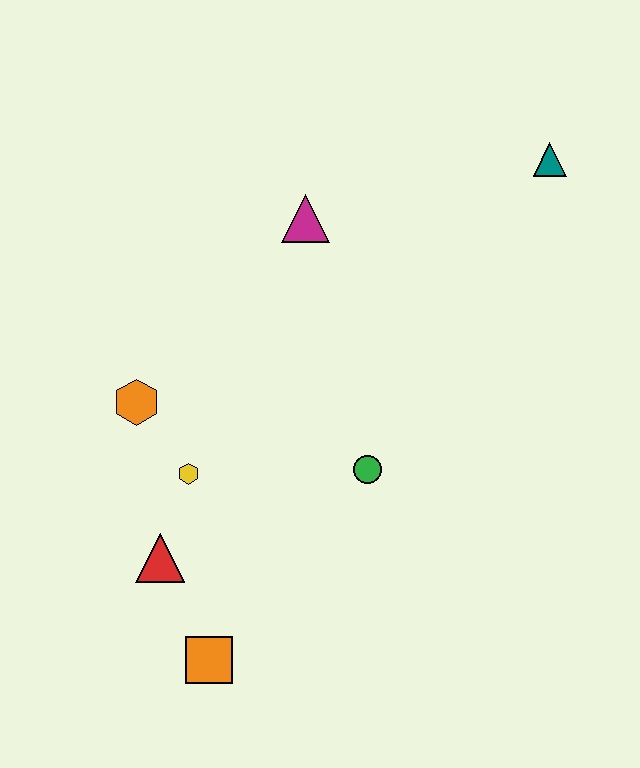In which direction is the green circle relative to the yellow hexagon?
The green circle is to the right of the yellow hexagon.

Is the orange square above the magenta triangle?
No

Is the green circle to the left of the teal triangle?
Yes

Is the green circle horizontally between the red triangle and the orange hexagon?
No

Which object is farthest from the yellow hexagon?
The teal triangle is farthest from the yellow hexagon.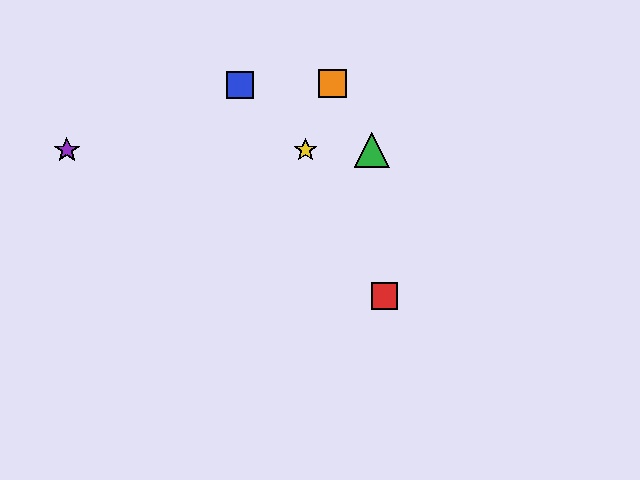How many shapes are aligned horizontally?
3 shapes (the green triangle, the yellow star, the purple star) are aligned horizontally.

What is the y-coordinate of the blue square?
The blue square is at y≈85.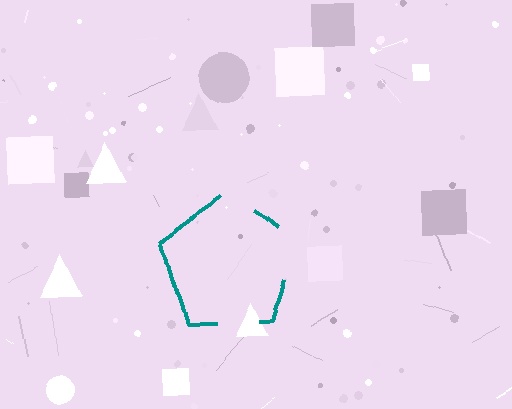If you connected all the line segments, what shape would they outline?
They would outline a pentagon.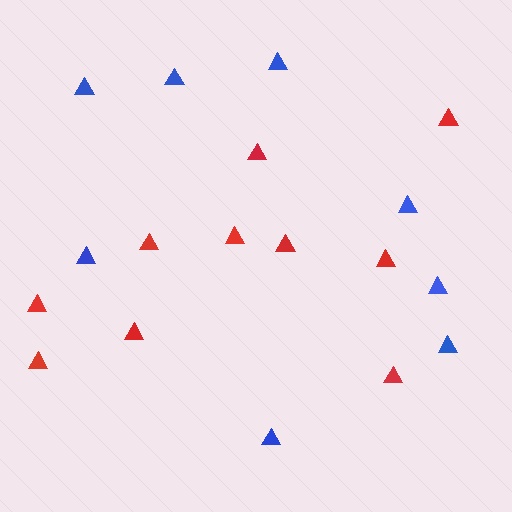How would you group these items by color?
There are 2 groups: one group of red triangles (10) and one group of blue triangles (8).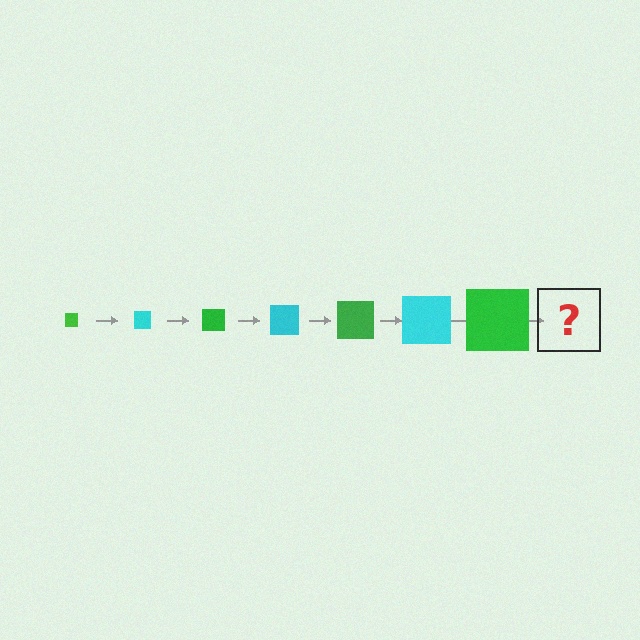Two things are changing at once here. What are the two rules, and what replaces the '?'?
The two rules are that the square grows larger each step and the color cycles through green and cyan. The '?' should be a cyan square, larger than the previous one.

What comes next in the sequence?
The next element should be a cyan square, larger than the previous one.